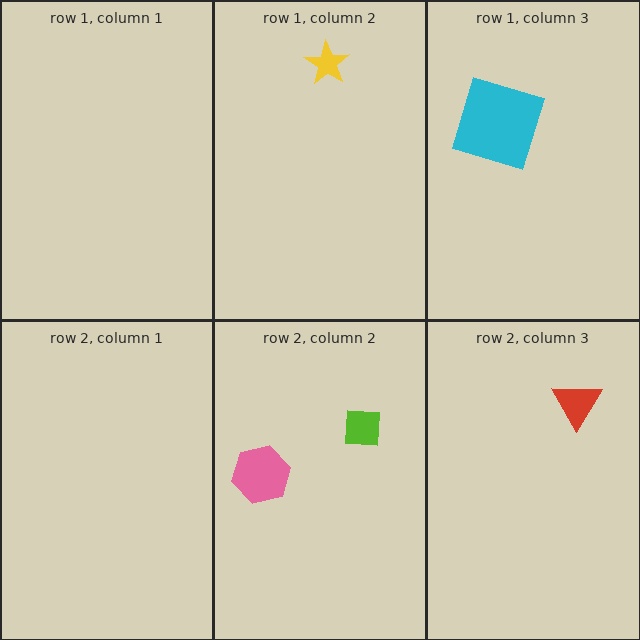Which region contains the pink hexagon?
The row 2, column 2 region.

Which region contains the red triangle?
The row 2, column 3 region.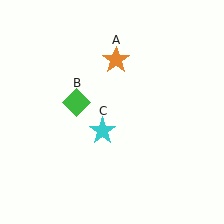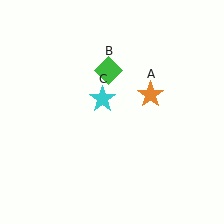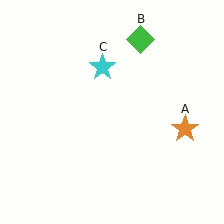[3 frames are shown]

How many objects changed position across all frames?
3 objects changed position: orange star (object A), green diamond (object B), cyan star (object C).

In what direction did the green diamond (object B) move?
The green diamond (object B) moved up and to the right.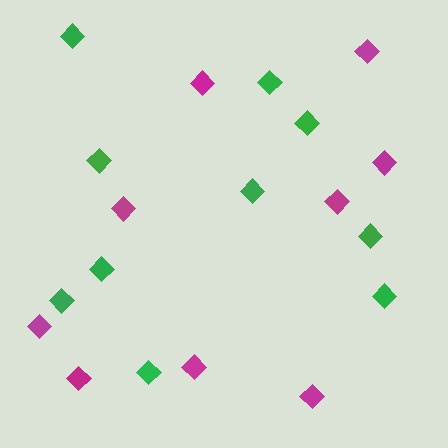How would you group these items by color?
There are 2 groups: one group of green diamonds (10) and one group of magenta diamonds (9).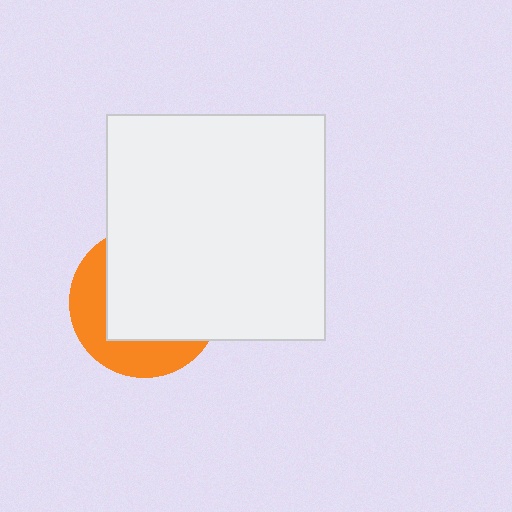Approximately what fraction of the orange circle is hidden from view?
Roughly 65% of the orange circle is hidden behind the white rectangle.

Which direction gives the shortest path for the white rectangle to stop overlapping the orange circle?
Moving toward the upper-right gives the shortest separation.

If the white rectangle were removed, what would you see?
You would see the complete orange circle.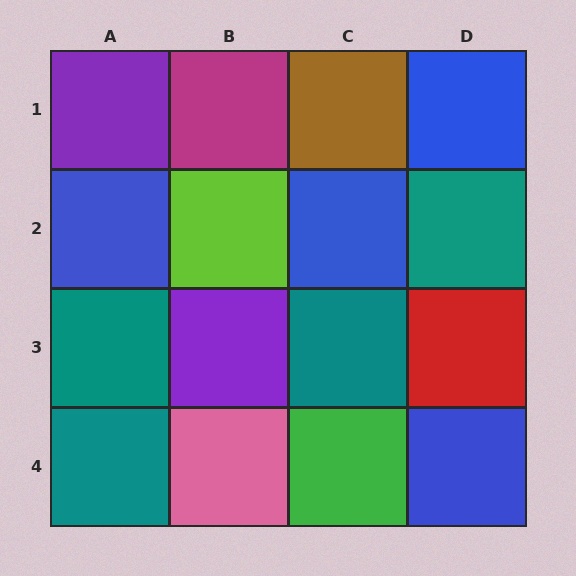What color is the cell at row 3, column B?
Purple.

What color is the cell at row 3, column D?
Red.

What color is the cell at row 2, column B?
Lime.